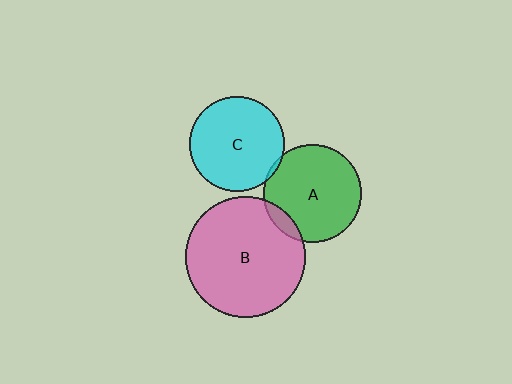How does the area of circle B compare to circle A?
Approximately 1.5 times.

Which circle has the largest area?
Circle B (pink).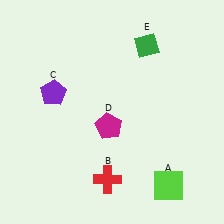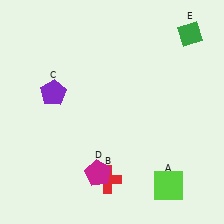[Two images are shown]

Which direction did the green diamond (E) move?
The green diamond (E) moved right.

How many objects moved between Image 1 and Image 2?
2 objects moved between the two images.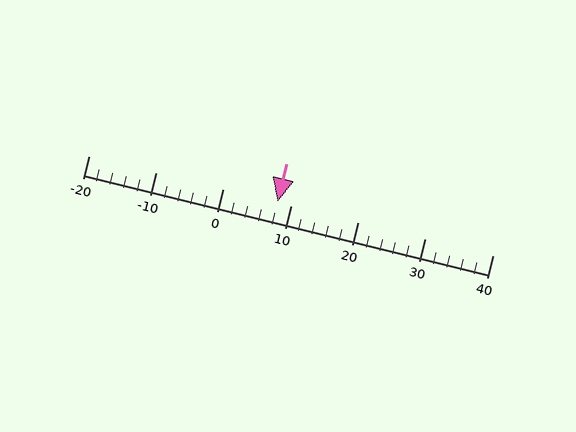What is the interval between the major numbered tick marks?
The major tick marks are spaced 10 units apart.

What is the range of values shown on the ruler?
The ruler shows values from -20 to 40.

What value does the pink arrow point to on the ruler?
The pink arrow points to approximately 8.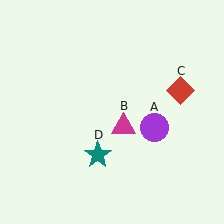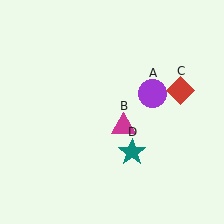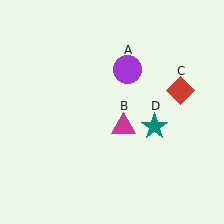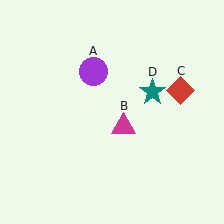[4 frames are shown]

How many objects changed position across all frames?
2 objects changed position: purple circle (object A), teal star (object D).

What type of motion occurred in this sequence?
The purple circle (object A), teal star (object D) rotated counterclockwise around the center of the scene.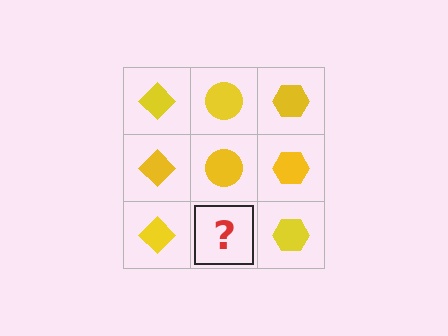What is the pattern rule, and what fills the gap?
The rule is that each column has a consistent shape. The gap should be filled with a yellow circle.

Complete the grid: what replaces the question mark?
The question mark should be replaced with a yellow circle.